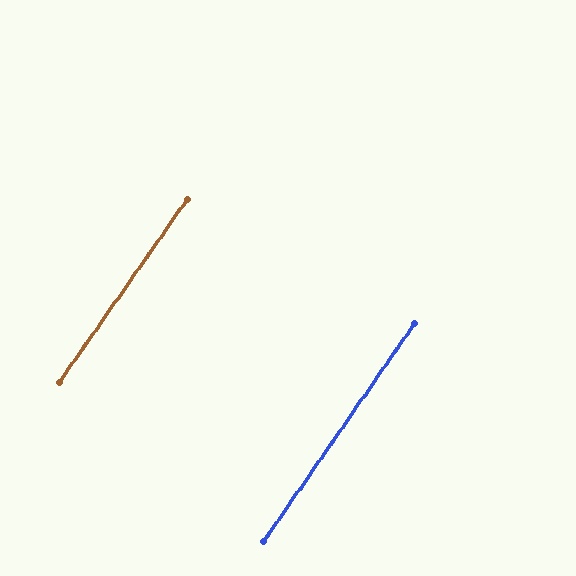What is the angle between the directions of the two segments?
Approximately 0 degrees.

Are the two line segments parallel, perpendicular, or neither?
Parallel — their directions differ by only 0.1°.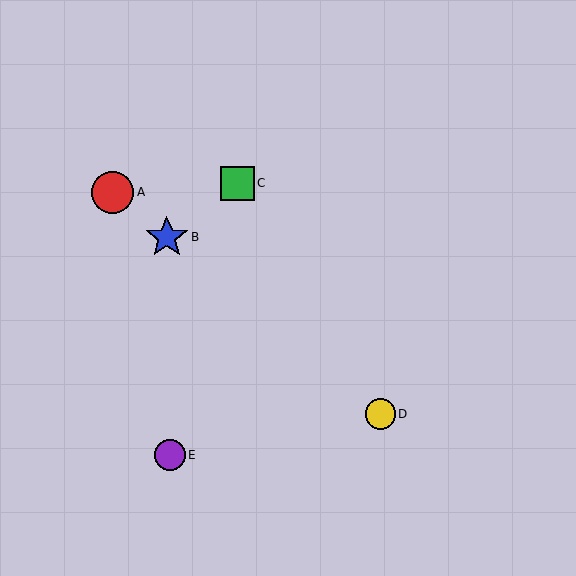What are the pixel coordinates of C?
Object C is at (237, 183).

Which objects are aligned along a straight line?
Objects A, B, D are aligned along a straight line.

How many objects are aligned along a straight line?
3 objects (A, B, D) are aligned along a straight line.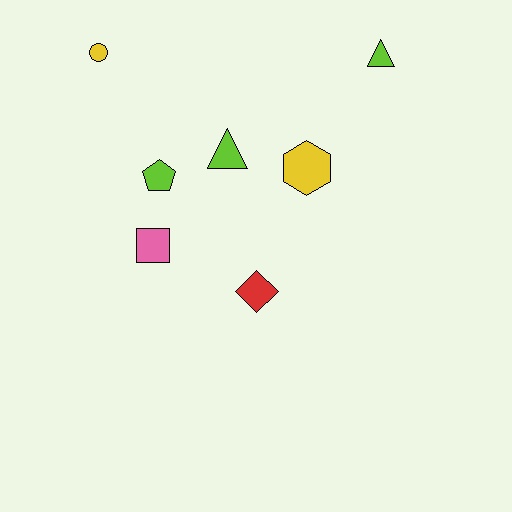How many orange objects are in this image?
There are no orange objects.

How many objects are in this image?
There are 7 objects.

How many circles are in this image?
There is 1 circle.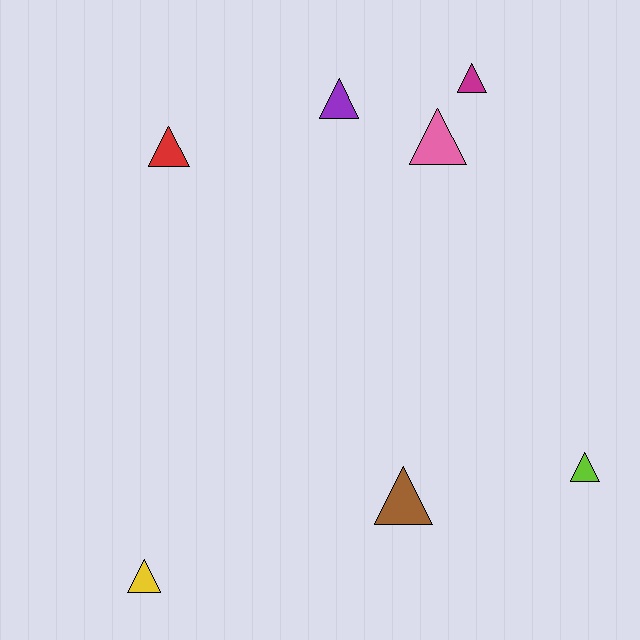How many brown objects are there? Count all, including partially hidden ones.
There is 1 brown object.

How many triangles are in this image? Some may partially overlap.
There are 7 triangles.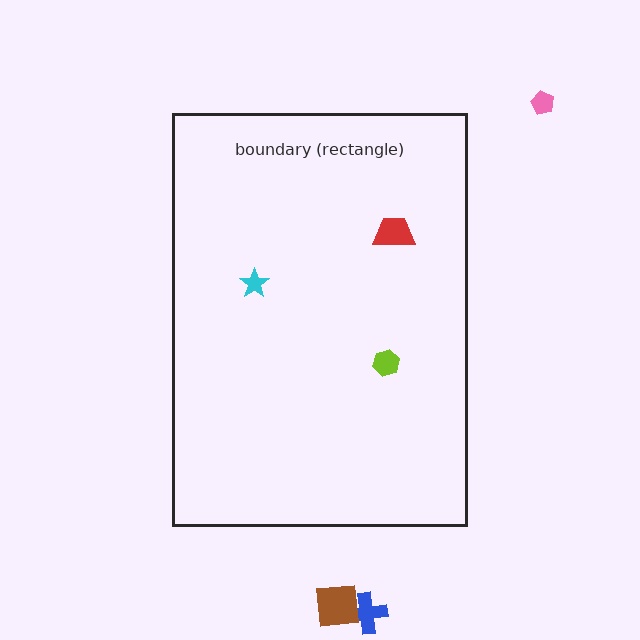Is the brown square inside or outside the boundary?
Outside.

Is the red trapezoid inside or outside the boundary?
Inside.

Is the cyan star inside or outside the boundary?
Inside.